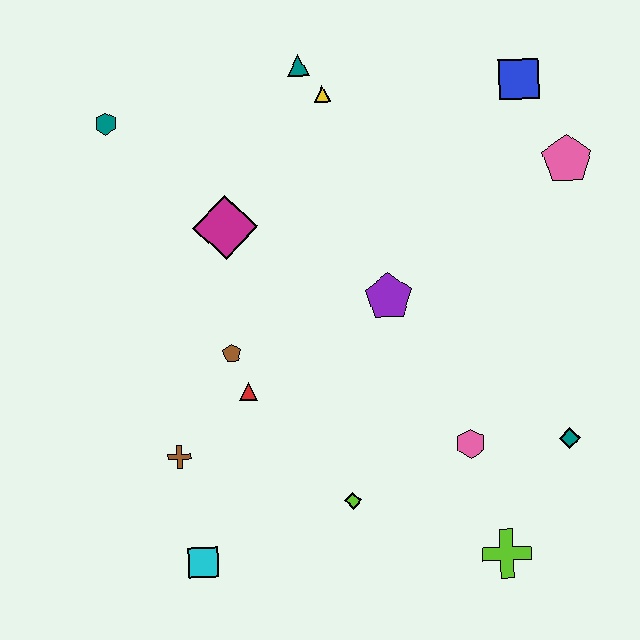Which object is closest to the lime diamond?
The pink hexagon is closest to the lime diamond.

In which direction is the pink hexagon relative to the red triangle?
The pink hexagon is to the right of the red triangle.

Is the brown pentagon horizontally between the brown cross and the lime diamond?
Yes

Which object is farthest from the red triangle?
The blue square is farthest from the red triangle.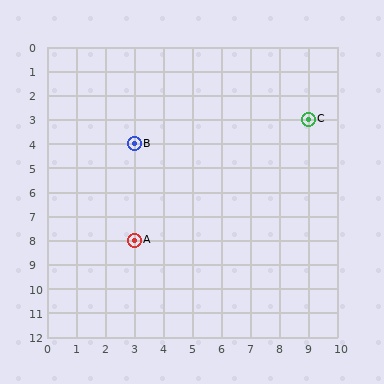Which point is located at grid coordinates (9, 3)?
Point C is at (9, 3).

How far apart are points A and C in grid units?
Points A and C are 6 columns and 5 rows apart (about 7.8 grid units diagonally).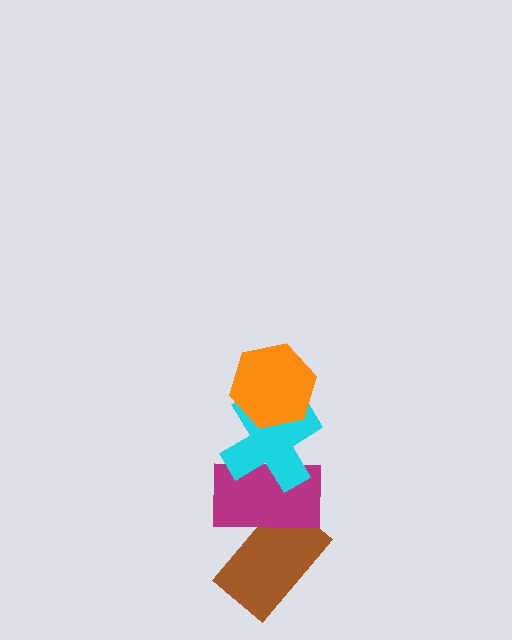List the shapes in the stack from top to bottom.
From top to bottom: the orange hexagon, the cyan cross, the magenta rectangle, the brown rectangle.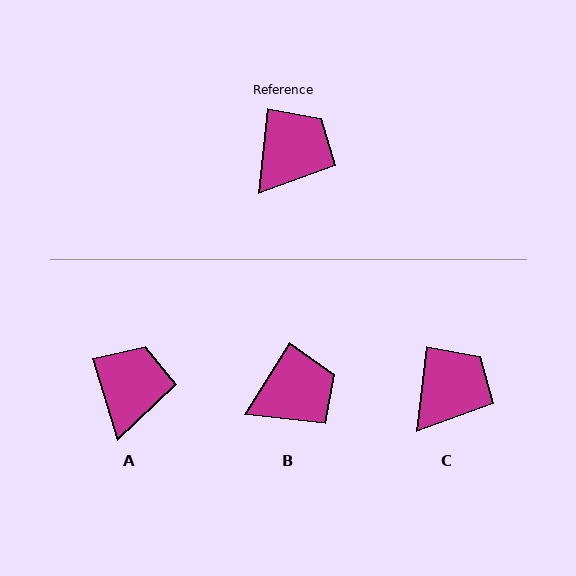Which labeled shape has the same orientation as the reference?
C.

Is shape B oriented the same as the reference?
No, it is off by about 26 degrees.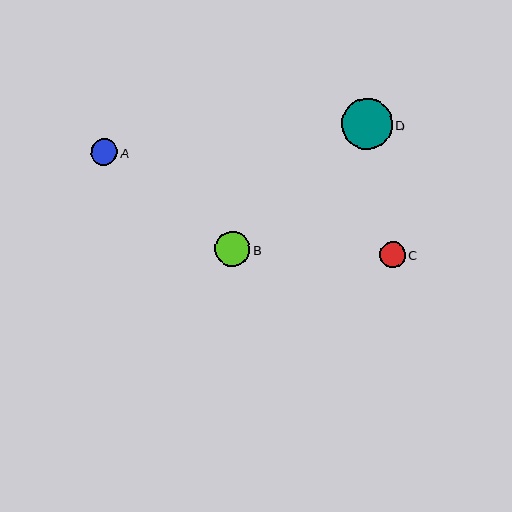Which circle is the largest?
Circle D is the largest with a size of approximately 51 pixels.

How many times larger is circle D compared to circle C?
Circle D is approximately 2.0 times the size of circle C.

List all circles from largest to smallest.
From largest to smallest: D, B, A, C.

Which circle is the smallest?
Circle C is the smallest with a size of approximately 26 pixels.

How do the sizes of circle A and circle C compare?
Circle A and circle C are approximately the same size.